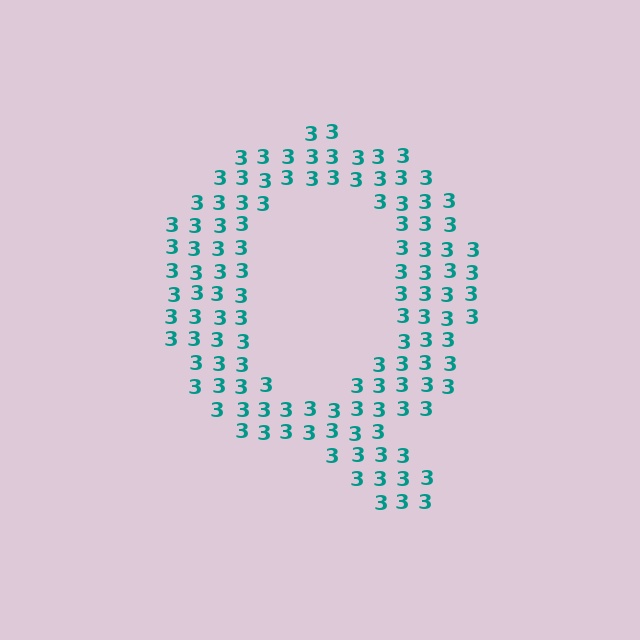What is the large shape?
The large shape is the letter Q.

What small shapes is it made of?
It is made of small digit 3's.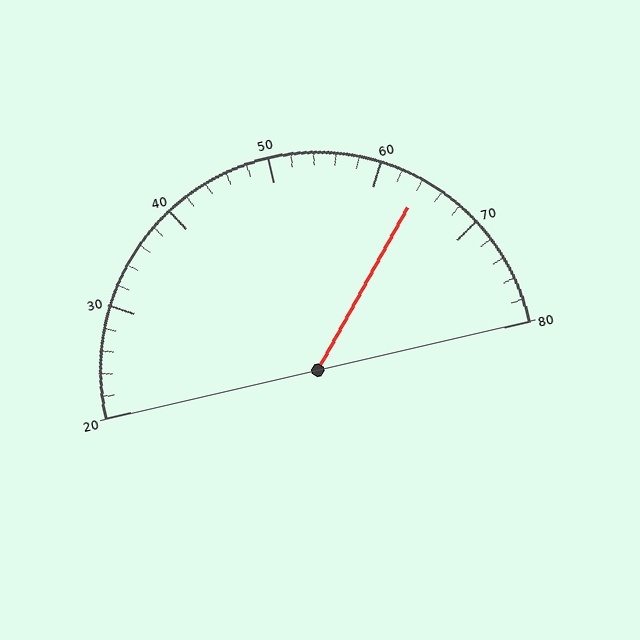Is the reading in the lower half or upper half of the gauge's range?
The reading is in the upper half of the range (20 to 80).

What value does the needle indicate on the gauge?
The needle indicates approximately 64.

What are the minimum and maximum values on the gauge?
The gauge ranges from 20 to 80.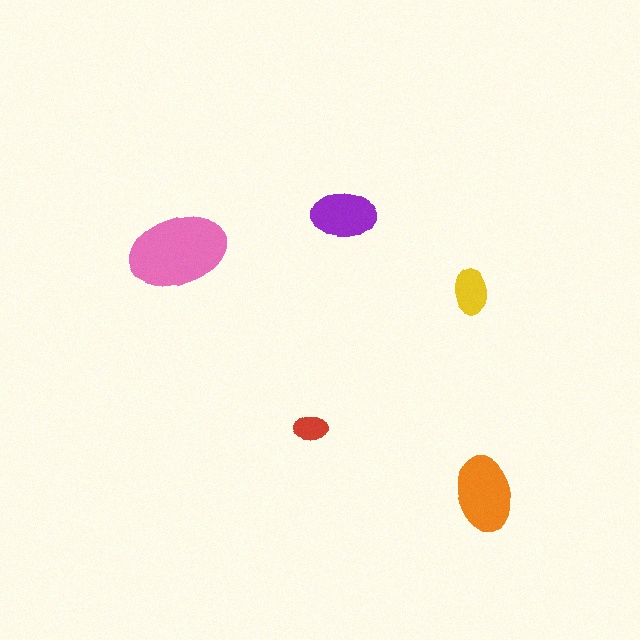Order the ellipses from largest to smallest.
the pink one, the orange one, the purple one, the yellow one, the red one.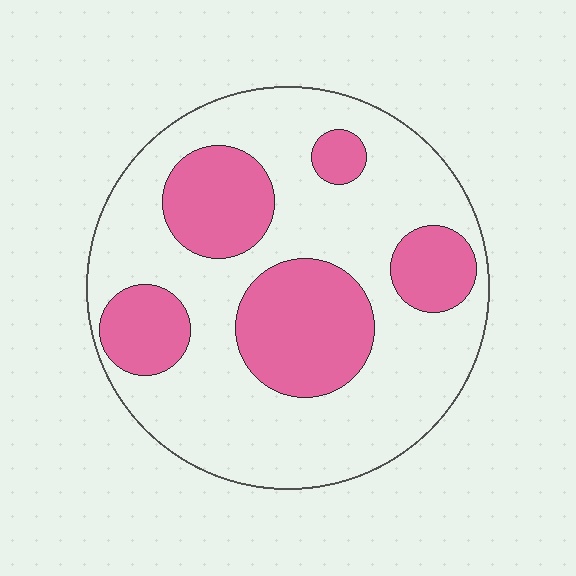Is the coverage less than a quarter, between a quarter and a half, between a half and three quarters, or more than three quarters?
Between a quarter and a half.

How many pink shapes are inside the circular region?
5.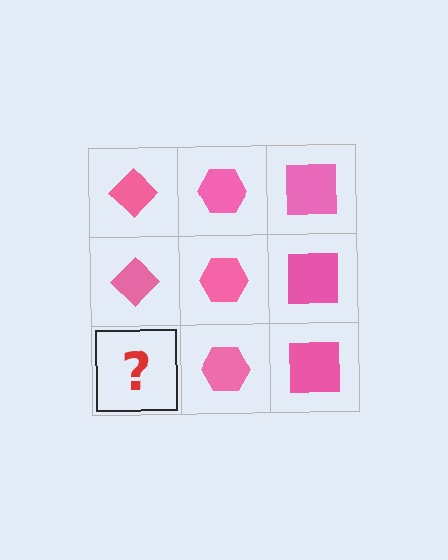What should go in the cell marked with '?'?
The missing cell should contain a pink diamond.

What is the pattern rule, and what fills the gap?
The rule is that each column has a consistent shape. The gap should be filled with a pink diamond.